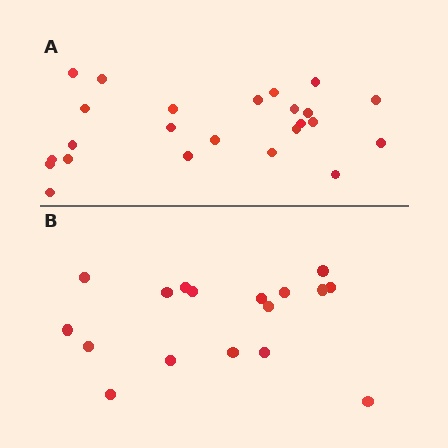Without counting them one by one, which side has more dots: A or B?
Region A (the top region) has more dots.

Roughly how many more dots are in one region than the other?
Region A has roughly 8 or so more dots than region B.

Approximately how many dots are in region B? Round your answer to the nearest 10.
About 20 dots. (The exact count is 17, which rounds to 20.)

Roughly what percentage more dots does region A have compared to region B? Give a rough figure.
About 40% more.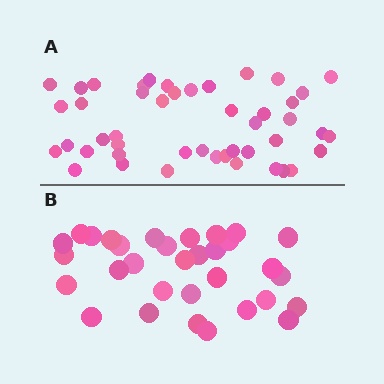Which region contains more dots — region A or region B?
Region A (the top region) has more dots.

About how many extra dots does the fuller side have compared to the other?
Region A has approximately 15 more dots than region B.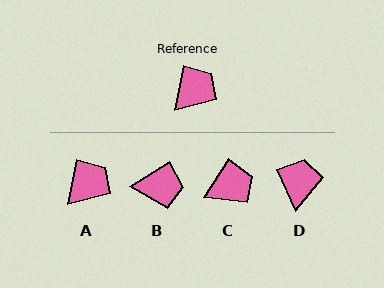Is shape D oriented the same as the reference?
No, it is off by about 36 degrees.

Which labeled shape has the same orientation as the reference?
A.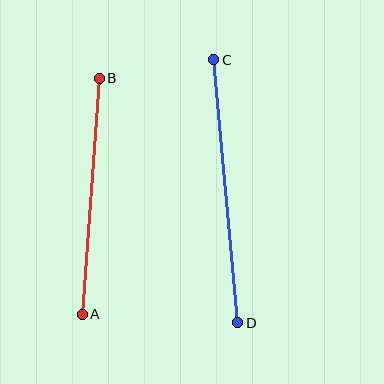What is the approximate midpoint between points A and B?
The midpoint is at approximately (91, 196) pixels.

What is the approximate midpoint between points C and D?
The midpoint is at approximately (226, 191) pixels.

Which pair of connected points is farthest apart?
Points C and D are farthest apart.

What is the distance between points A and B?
The distance is approximately 237 pixels.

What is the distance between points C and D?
The distance is approximately 264 pixels.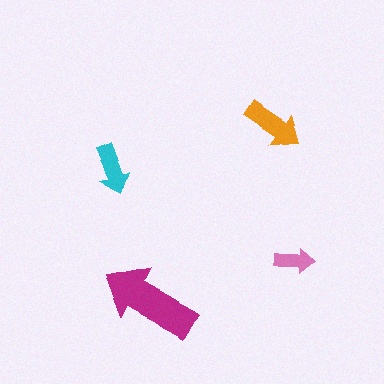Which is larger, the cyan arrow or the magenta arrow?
The magenta one.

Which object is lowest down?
The magenta arrow is bottommost.